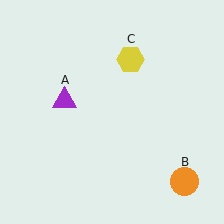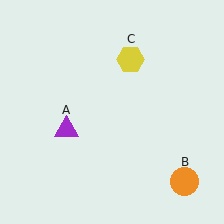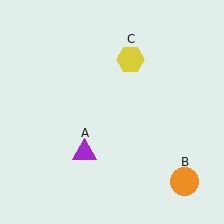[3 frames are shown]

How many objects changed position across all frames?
1 object changed position: purple triangle (object A).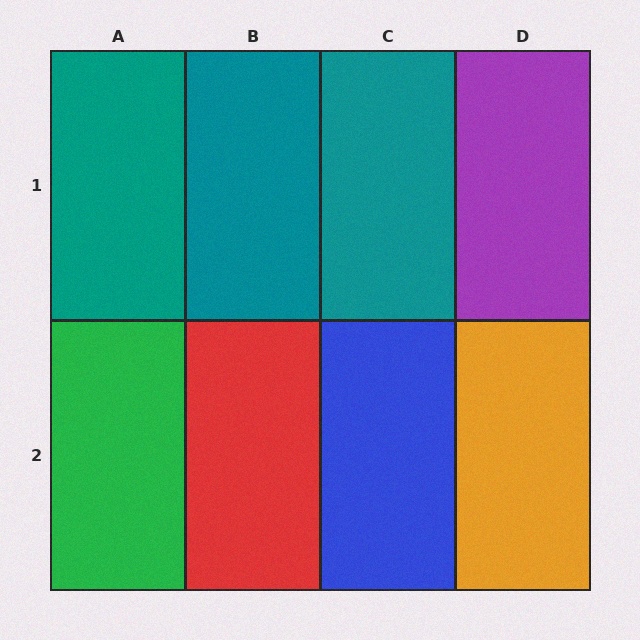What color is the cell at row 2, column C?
Blue.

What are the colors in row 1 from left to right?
Teal, teal, teal, purple.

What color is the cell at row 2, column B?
Red.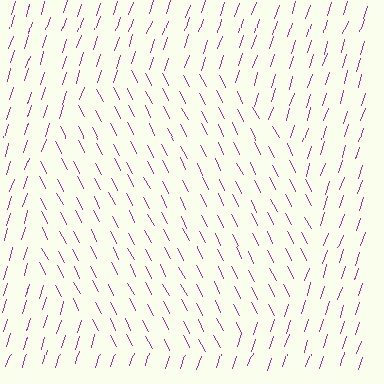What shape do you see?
I see a circle.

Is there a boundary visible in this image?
Yes, there is a texture boundary formed by a change in line orientation.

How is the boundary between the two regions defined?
The boundary is defined purely by a change in line orientation (approximately 45 degrees difference). All lines are the same color and thickness.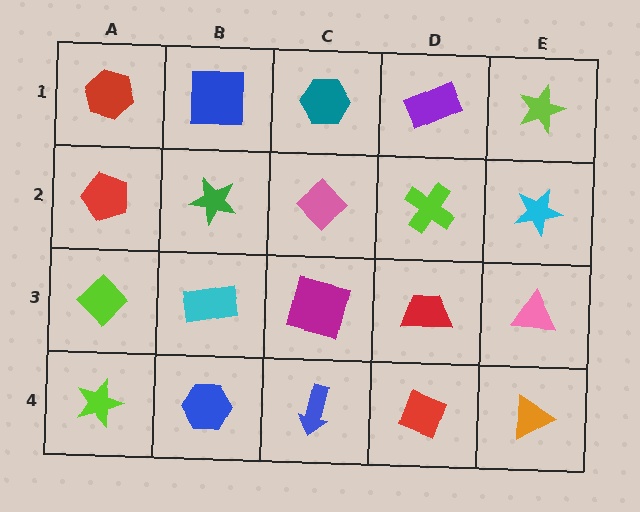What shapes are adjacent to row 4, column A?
A lime diamond (row 3, column A), a blue hexagon (row 4, column B).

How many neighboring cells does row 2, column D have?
4.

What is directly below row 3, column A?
A lime star.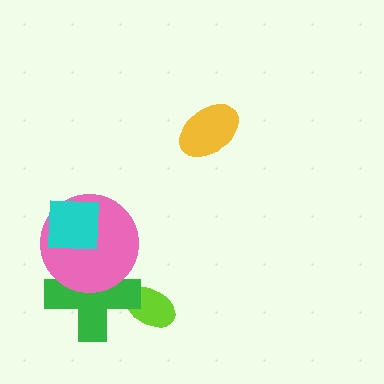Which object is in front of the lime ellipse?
The green cross is in front of the lime ellipse.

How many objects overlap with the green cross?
3 objects overlap with the green cross.